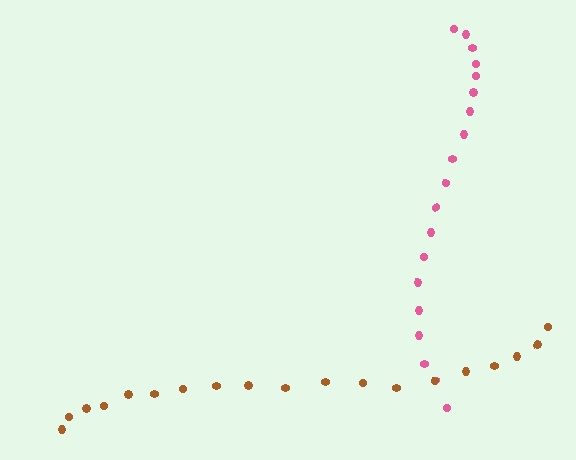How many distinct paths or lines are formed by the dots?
There are 2 distinct paths.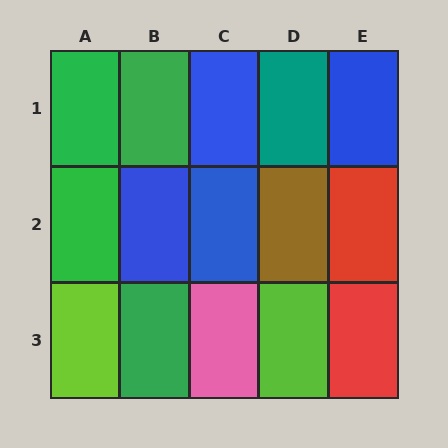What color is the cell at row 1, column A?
Green.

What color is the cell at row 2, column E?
Red.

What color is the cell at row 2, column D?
Brown.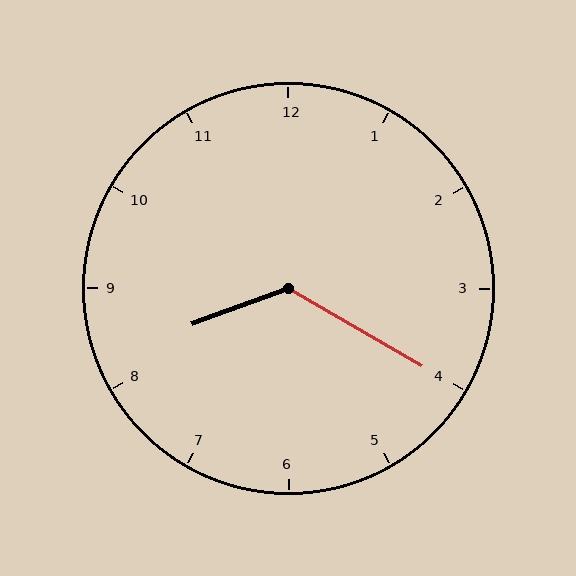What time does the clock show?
8:20.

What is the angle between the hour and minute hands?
Approximately 130 degrees.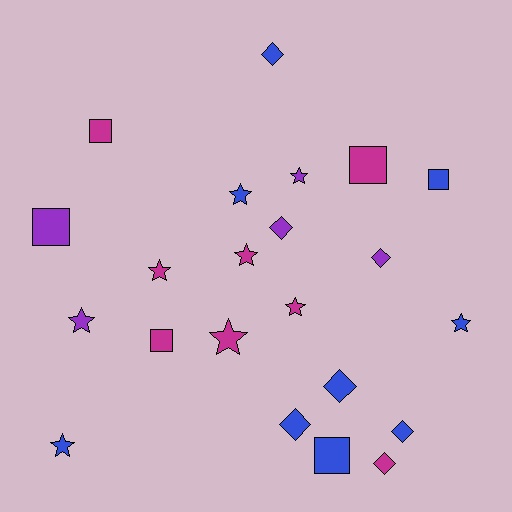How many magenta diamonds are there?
There is 1 magenta diamond.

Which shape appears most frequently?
Star, with 9 objects.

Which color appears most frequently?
Blue, with 9 objects.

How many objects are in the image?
There are 22 objects.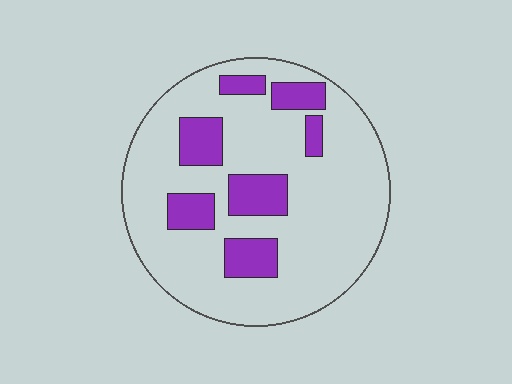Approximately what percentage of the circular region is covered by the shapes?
Approximately 20%.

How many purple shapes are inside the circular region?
7.